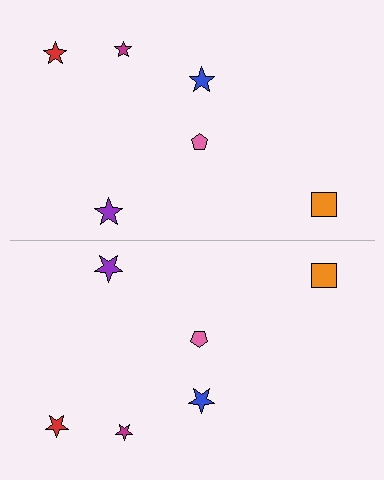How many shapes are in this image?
There are 12 shapes in this image.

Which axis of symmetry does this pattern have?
The pattern has a horizontal axis of symmetry running through the center of the image.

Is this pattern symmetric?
Yes, this pattern has bilateral (reflection) symmetry.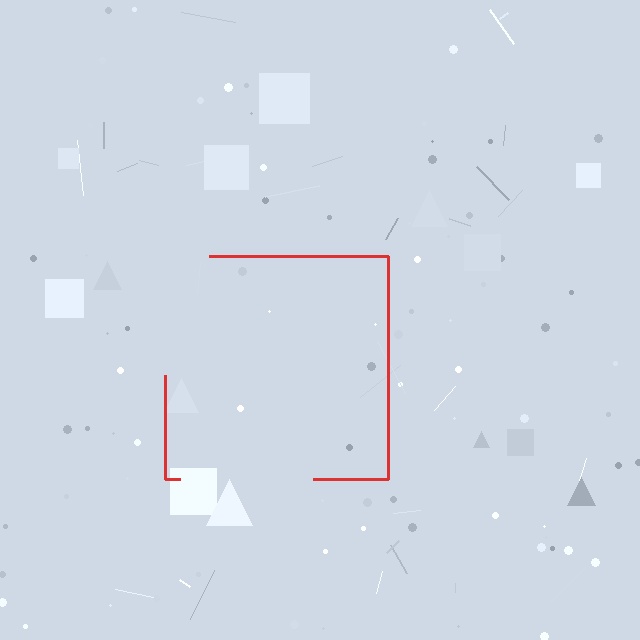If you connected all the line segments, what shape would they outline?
They would outline a square.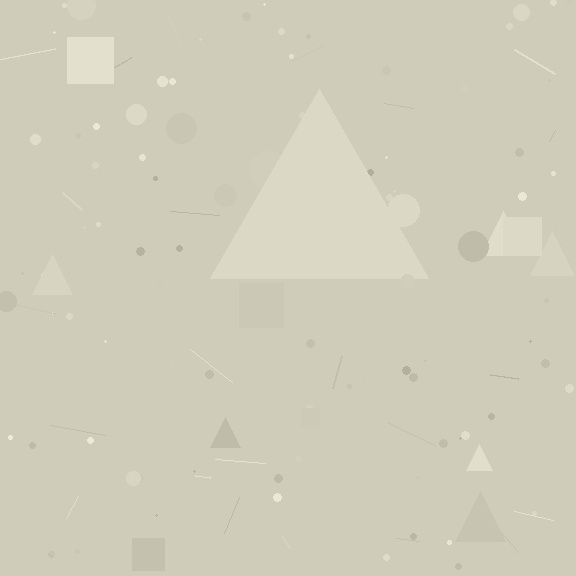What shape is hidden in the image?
A triangle is hidden in the image.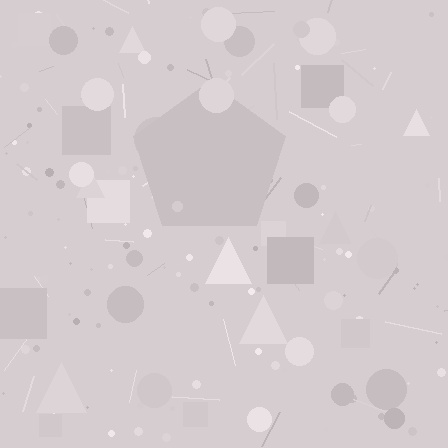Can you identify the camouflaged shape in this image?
The camouflaged shape is a pentagon.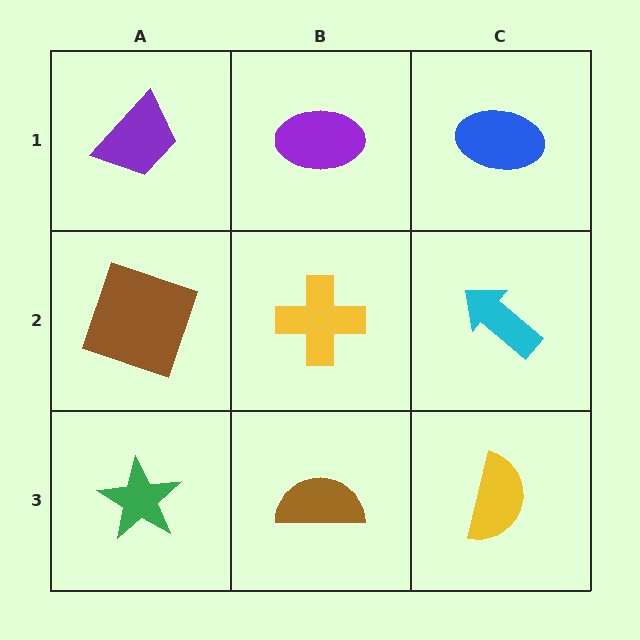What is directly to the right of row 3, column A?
A brown semicircle.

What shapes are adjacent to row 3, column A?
A brown square (row 2, column A), a brown semicircle (row 3, column B).